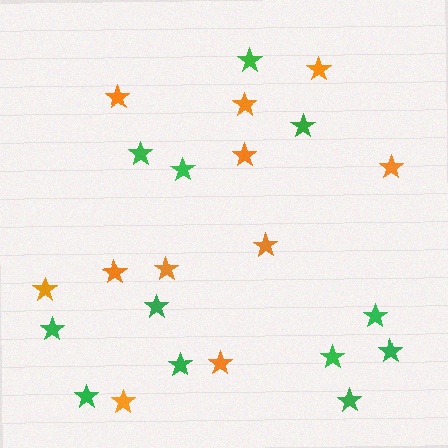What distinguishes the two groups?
There are 2 groups: one group of orange stars (11) and one group of green stars (12).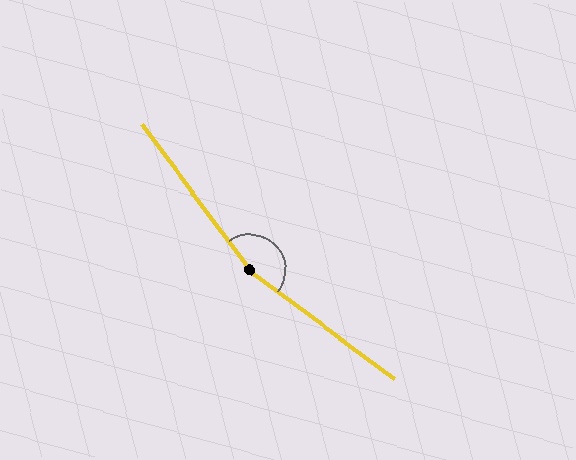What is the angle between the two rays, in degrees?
Approximately 163 degrees.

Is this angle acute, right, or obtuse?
It is obtuse.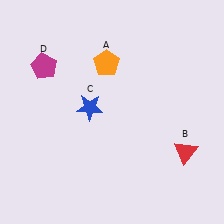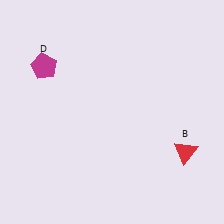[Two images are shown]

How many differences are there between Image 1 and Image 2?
There are 2 differences between the two images.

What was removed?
The blue star (C), the orange pentagon (A) were removed in Image 2.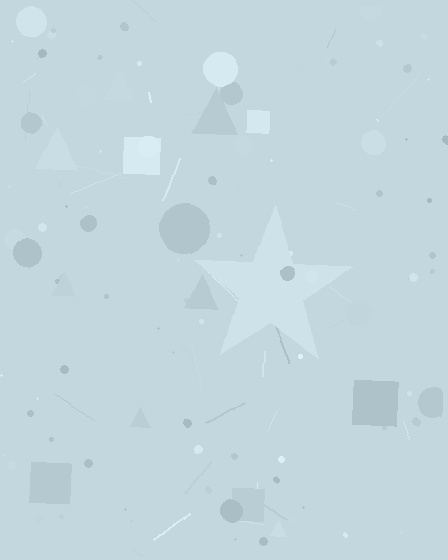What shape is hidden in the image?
A star is hidden in the image.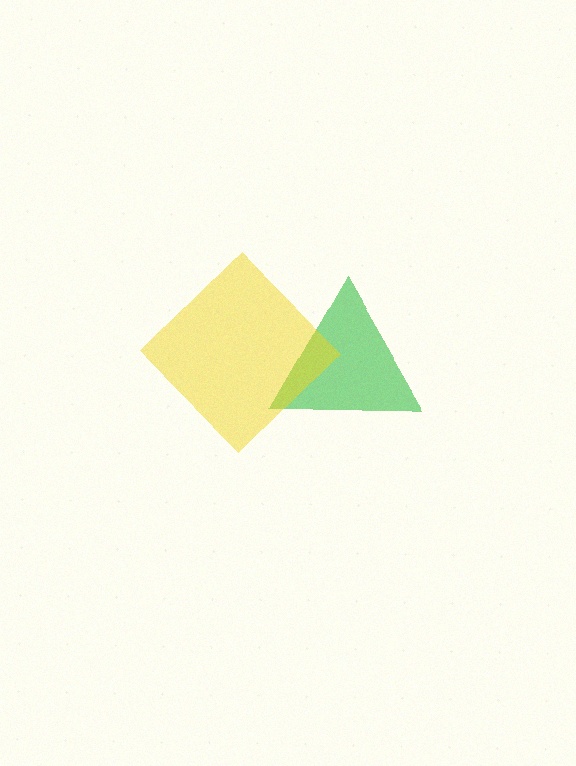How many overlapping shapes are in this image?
There are 2 overlapping shapes in the image.